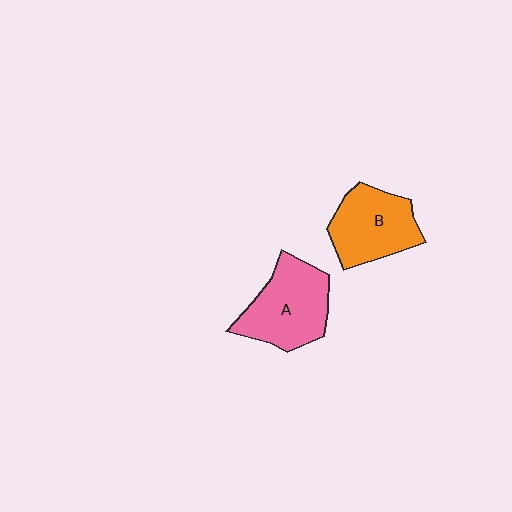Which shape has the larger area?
Shape A (pink).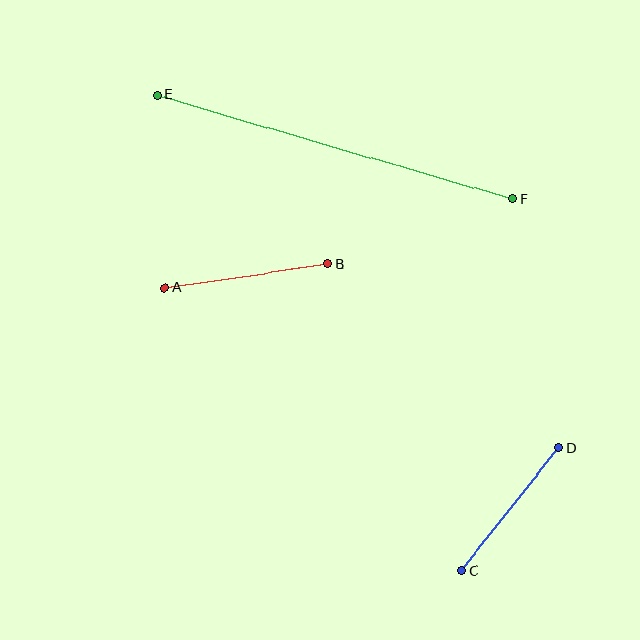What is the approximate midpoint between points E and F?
The midpoint is at approximately (335, 147) pixels.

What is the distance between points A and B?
The distance is approximately 166 pixels.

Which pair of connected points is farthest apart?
Points E and F are farthest apart.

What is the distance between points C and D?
The distance is approximately 156 pixels.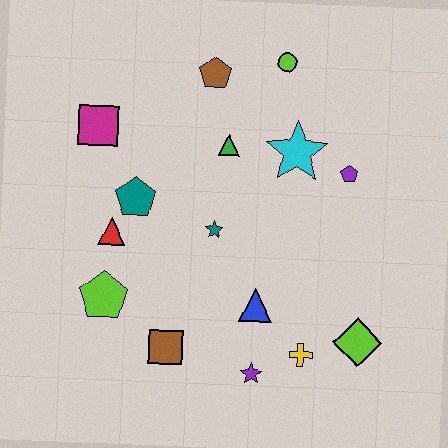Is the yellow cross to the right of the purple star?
Yes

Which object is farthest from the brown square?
The lime circle is farthest from the brown square.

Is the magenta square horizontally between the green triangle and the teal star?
No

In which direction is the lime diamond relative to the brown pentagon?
The lime diamond is below the brown pentagon.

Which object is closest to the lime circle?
The brown pentagon is closest to the lime circle.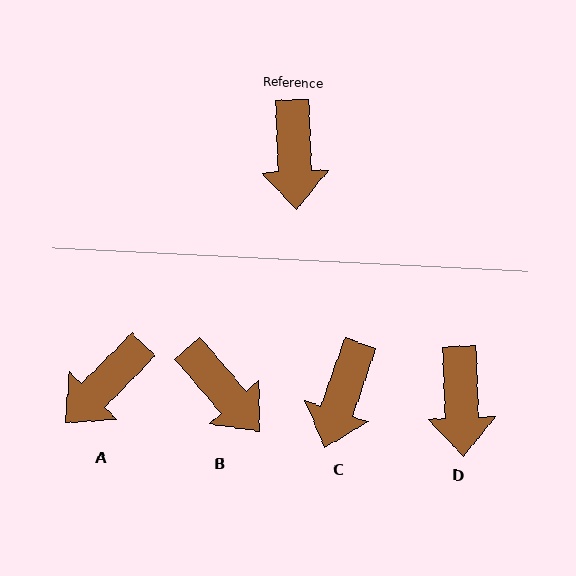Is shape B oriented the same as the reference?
No, it is off by about 39 degrees.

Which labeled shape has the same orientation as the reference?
D.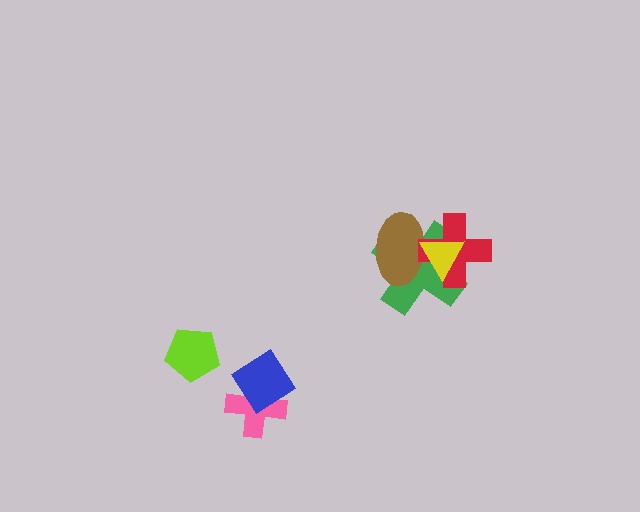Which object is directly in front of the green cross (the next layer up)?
The brown ellipse is directly in front of the green cross.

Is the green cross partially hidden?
Yes, it is partially covered by another shape.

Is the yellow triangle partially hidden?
No, no other shape covers it.